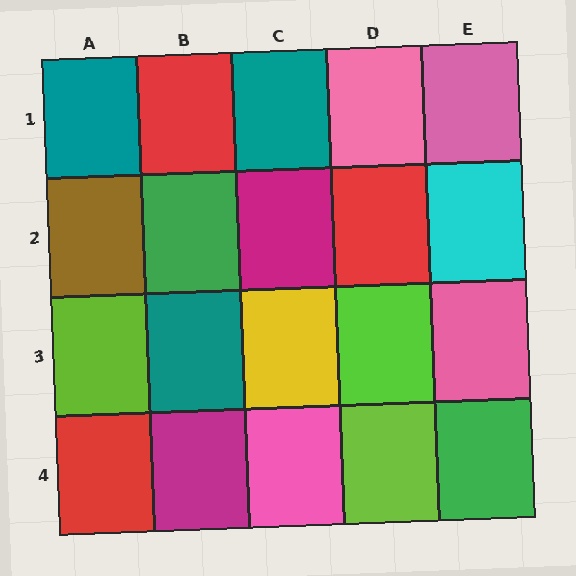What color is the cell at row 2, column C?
Magenta.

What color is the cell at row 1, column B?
Red.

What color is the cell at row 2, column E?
Cyan.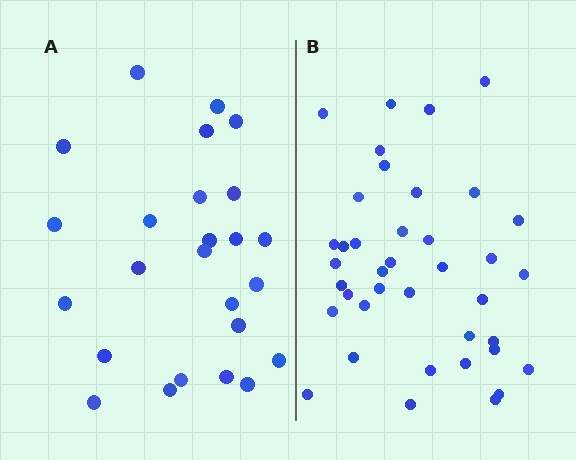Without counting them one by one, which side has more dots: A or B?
Region B (the right region) has more dots.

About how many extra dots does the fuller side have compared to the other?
Region B has approximately 15 more dots than region A.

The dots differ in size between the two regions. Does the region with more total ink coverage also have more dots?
No. Region A has more total ink coverage because its dots are larger, but region B actually contains more individual dots. Total area can be misleading — the number of items is what matters here.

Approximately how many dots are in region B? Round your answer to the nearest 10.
About 40 dots. (The exact count is 39, which rounds to 40.)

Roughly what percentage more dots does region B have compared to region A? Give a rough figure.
About 55% more.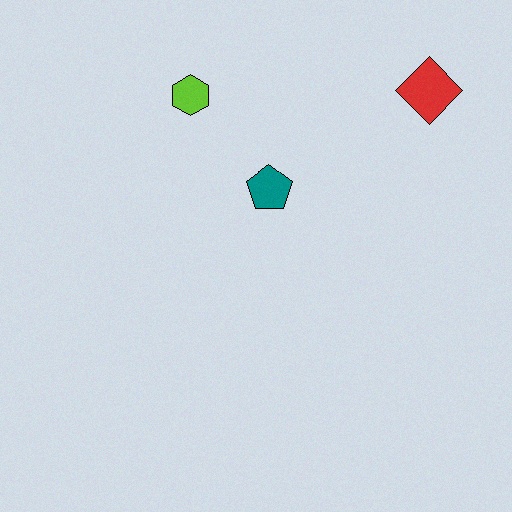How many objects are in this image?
There are 3 objects.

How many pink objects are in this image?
There are no pink objects.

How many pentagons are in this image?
There is 1 pentagon.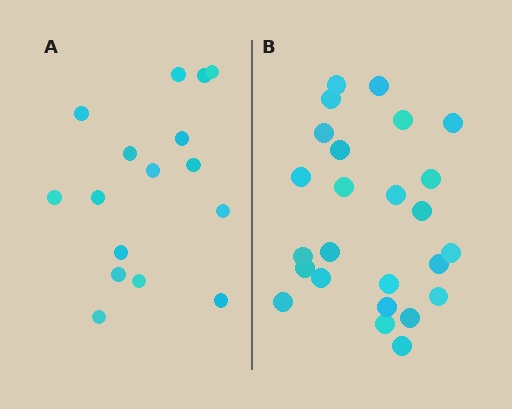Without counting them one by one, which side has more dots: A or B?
Region B (the right region) has more dots.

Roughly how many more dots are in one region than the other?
Region B has roughly 8 or so more dots than region A.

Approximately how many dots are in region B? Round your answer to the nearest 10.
About 20 dots. (The exact count is 25, which rounds to 20.)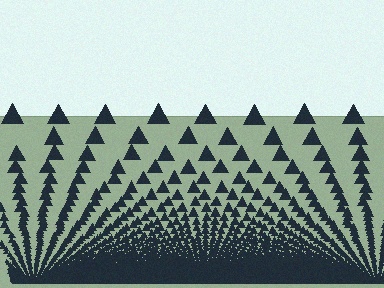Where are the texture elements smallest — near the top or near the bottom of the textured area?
Near the bottom.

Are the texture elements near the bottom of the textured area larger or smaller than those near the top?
Smaller. The gradient is inverted — elements near the bottom are smaller and denser.